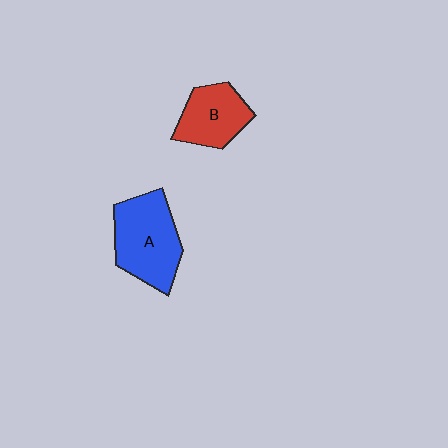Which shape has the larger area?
Shape A (blue).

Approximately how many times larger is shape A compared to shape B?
Approximately 1.4 times.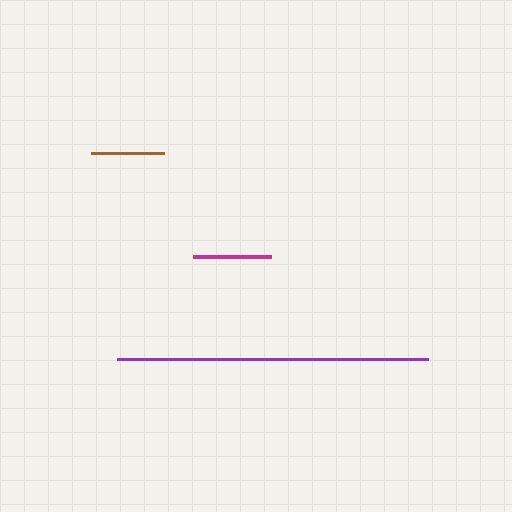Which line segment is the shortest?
The brown line is the shortest at approximately 73 pixels.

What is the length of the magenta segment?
The magenta segment is approximately 79 pixels long.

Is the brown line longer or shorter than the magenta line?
The magenta line is longer than the brown line.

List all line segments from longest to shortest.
From longest to shortest: purple, magenta, brown.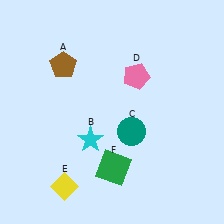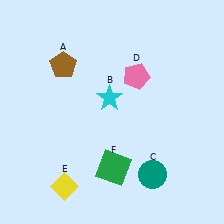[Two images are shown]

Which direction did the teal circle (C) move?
The teal circle (C) moved down.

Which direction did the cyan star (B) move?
The cyan star (B) moved up.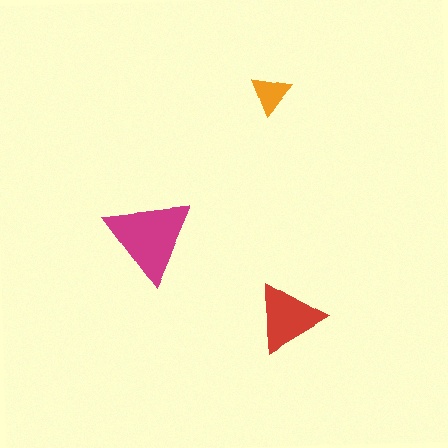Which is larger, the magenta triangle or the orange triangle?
The magenta one.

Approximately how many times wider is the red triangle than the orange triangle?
About 1.5 times wider.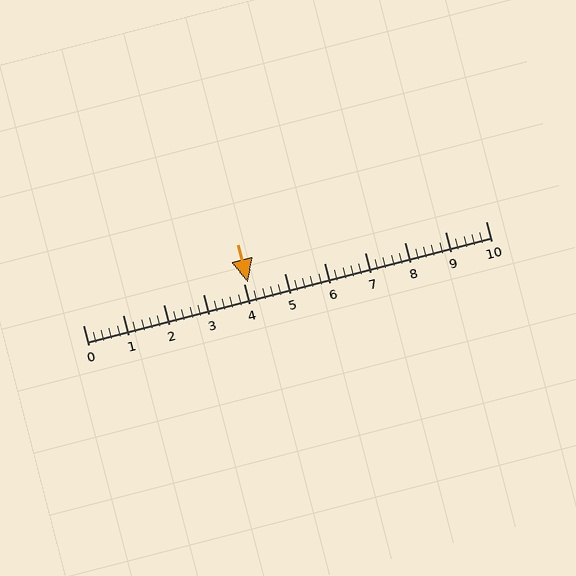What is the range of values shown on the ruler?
The ruler shows values from 0 to 10.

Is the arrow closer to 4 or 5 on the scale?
The arrow is closer to 4.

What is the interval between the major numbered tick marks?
The major tick marks are spaced 1 units apart.